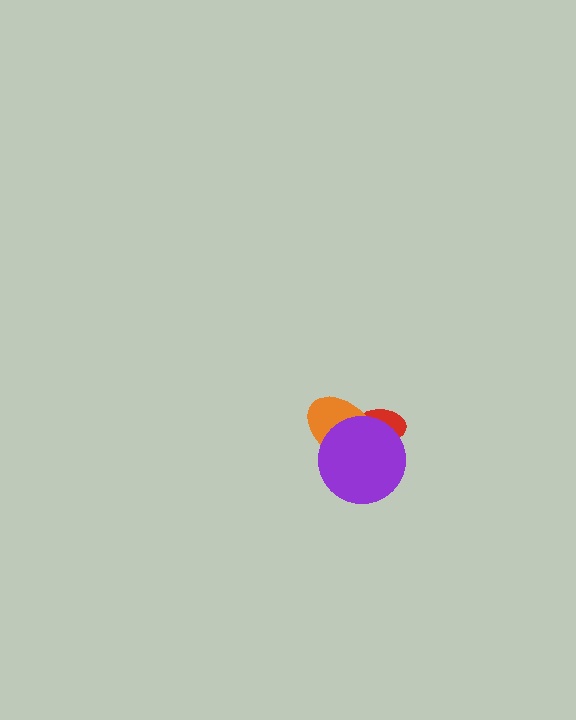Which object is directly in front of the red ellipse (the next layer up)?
The orange ellipse is directly in front of the red ellipse.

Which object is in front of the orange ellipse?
The purple circle is in front of the orange ellipse.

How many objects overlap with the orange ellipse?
2 objects overlap with the orange ellipse.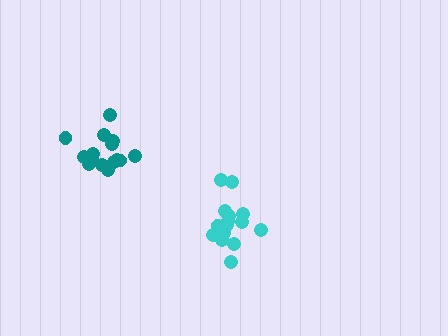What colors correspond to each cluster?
The clusters are colored: cyan, teal.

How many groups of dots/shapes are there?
There are 2 groups.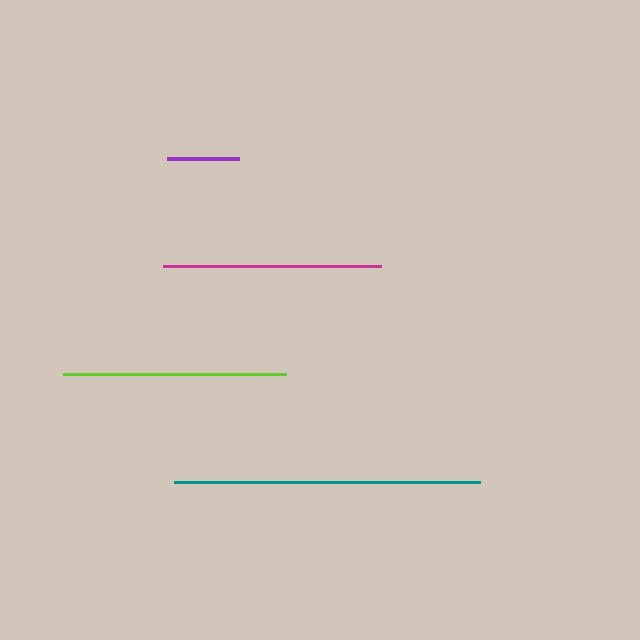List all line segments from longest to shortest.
From longest to shortest: teal, lime, magenta, purple.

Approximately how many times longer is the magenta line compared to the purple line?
The magenta line is approximately 3.0 times the length of the purple line.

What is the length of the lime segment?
The lime segment is approximately 223 pixels long.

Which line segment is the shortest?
The purple line is the shortest at approximately 72 pixels.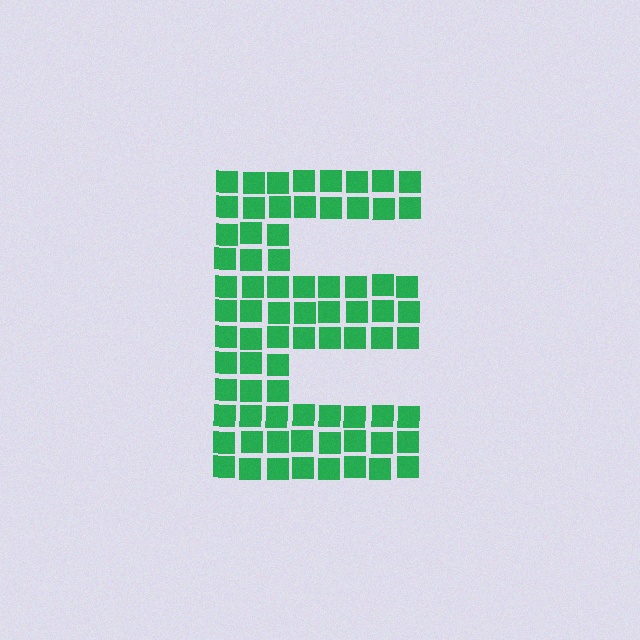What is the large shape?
The large shape is the letter E.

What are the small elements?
The small elements are squares.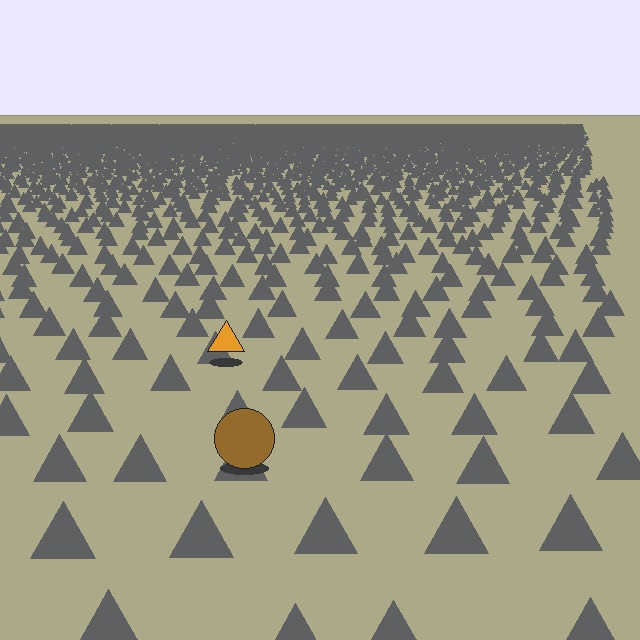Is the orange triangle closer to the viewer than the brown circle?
No. The brown circle is closer — you can tell from the texture gradient: the ground texture is coarser near it.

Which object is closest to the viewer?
The brown circle is closest. The texture marks near it are larger and more spread out.